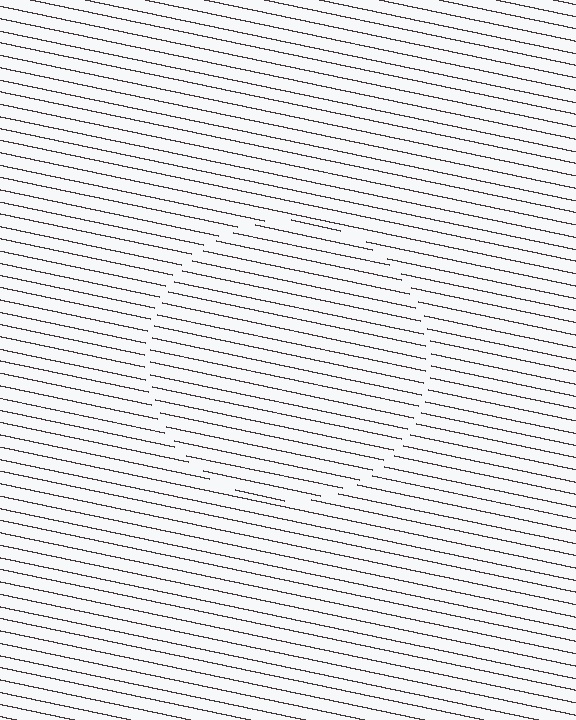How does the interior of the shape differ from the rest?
The interior of the shape contains the same grating, shifted by half a period — the contour is defined by the phase discontinuity where line-ends from the inner and outer gratings abut.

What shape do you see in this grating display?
An illusory circle. The interior of the shape contains the same grating, shifted by half a period — the contour is defined by the phase discontinuity where line-ends from the inner and outer gratings abut.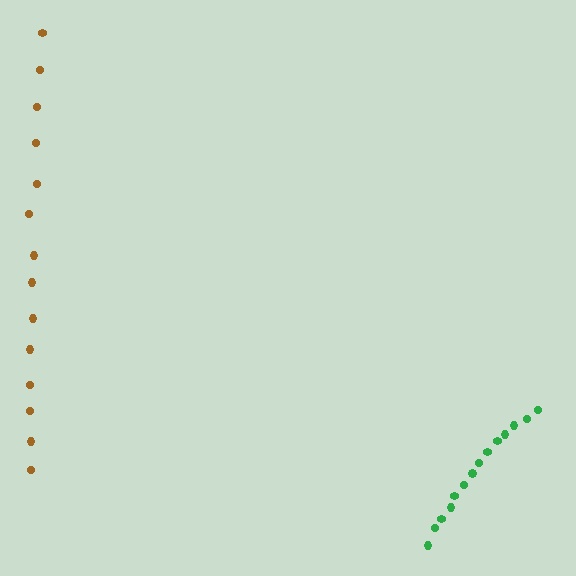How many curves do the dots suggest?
There are 2 distinct paths.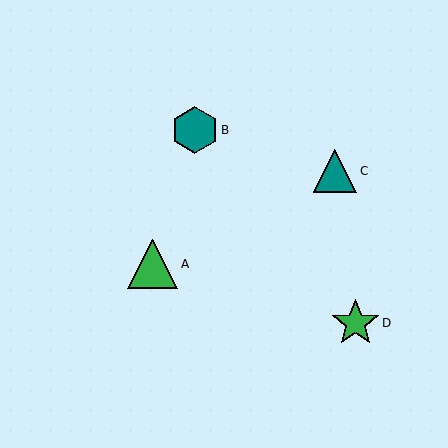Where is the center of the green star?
The center of the green star is at (355, 323).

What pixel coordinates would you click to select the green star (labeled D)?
Click at (355, 323) to select the green star D.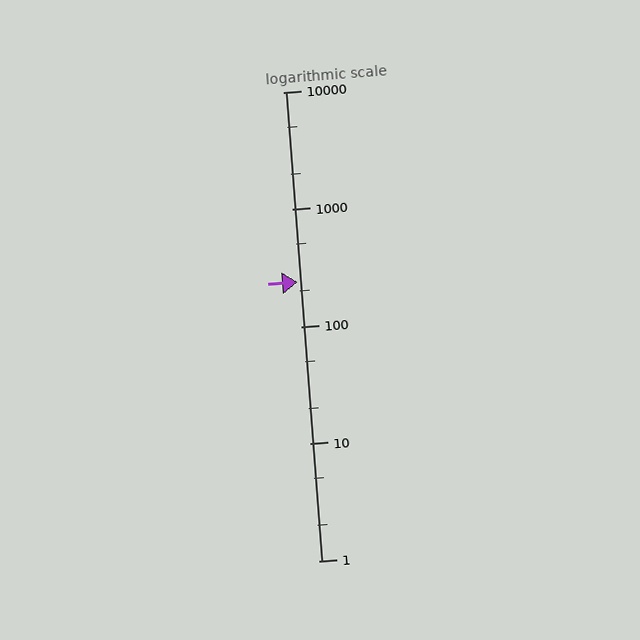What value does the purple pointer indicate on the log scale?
The pointer indicates approximately 240.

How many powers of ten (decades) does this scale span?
The scale spans 4 decades, from 1 to 10000.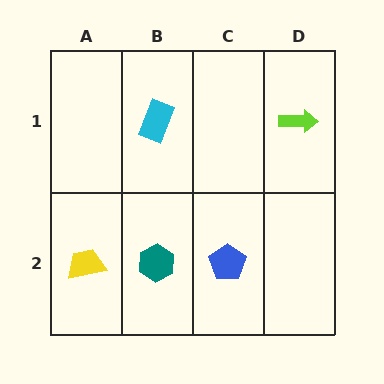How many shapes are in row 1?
2 shapes.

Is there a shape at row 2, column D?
No, that cell is empty.